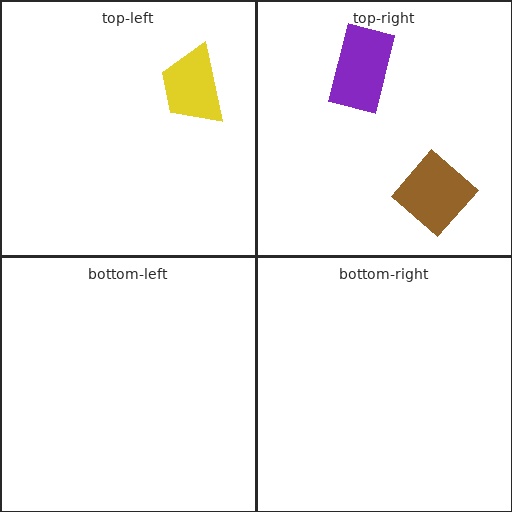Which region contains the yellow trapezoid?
The top-left region.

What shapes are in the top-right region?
The purple rectangle, the brown diamond.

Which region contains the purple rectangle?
The top-right region.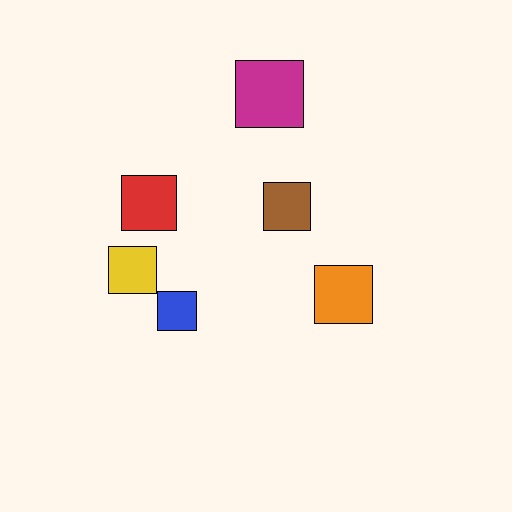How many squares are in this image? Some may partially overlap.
There are 6 squares.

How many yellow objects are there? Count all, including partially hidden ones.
There is 1 yellow object.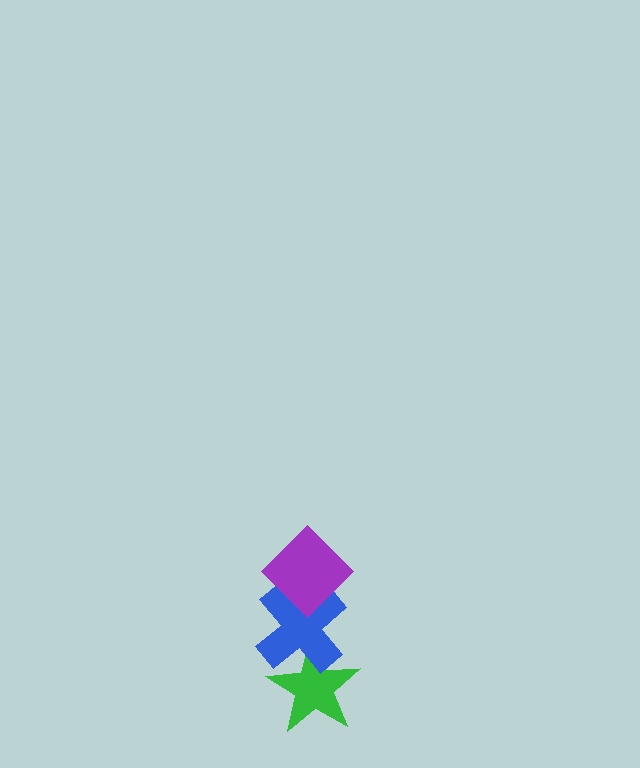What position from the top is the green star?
The green star is 3rd from the top.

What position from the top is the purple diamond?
The purple diamond is 1st from the top.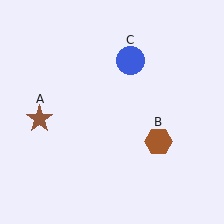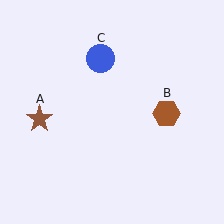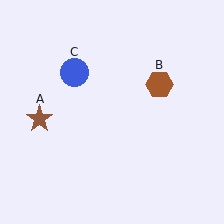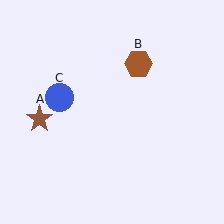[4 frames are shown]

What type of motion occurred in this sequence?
The brown hexagon (object B), blue circle (object C) rotated counterclockwise around the center of the scene.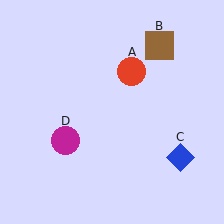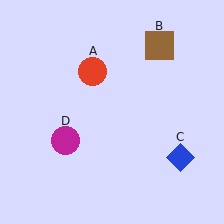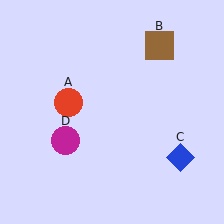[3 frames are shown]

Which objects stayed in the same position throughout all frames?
Brown square (object B) and blue diamond (object C) and magenta circle (object D) remained stationary.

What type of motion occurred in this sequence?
The red circle (object A) rotated counterclockwise around the center of the scene.